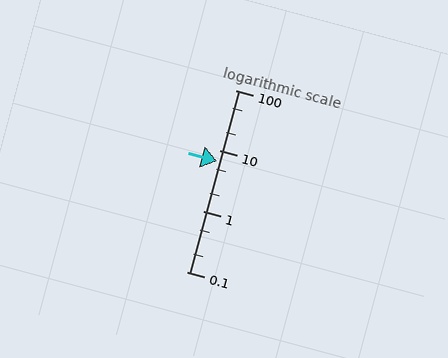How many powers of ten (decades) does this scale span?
The scale spans 3 decades, from 0.1 to 100.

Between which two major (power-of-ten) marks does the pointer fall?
The pointer is between 1 and 10.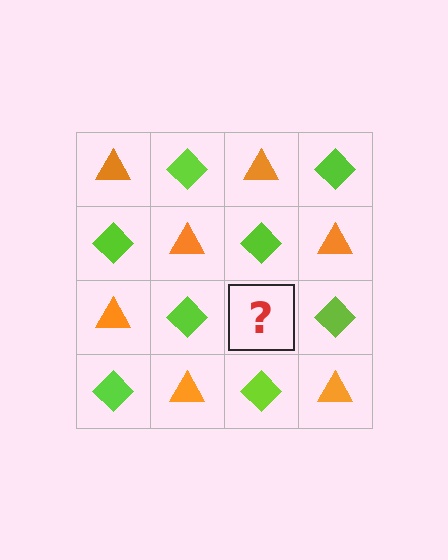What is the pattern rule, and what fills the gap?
The rule is that it alternates orange triangle and lime diamond in a checkerboard pattern. The gap should be filled with an orange triangle.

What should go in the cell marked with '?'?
The missing cell should contain an orange triangle.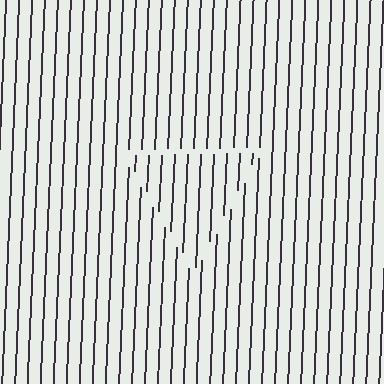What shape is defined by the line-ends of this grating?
An illusory triangle. The interior of the shape contains the same grating, shifted by half a period — the contour is defined by the phase discontinuity where line-ends from the inner and outer gratings abut.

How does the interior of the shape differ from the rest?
The interior of the shape contains the same grating, shifted by half a period — the contour is defined by the phase discontinuity where line-ends from the inner and outer gratings abut.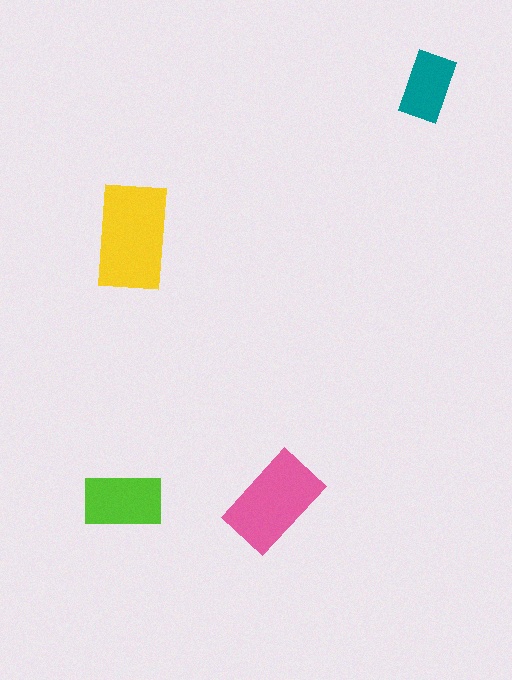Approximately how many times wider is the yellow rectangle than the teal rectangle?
About 1.5 times wider.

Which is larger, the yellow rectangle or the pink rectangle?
The yellow one.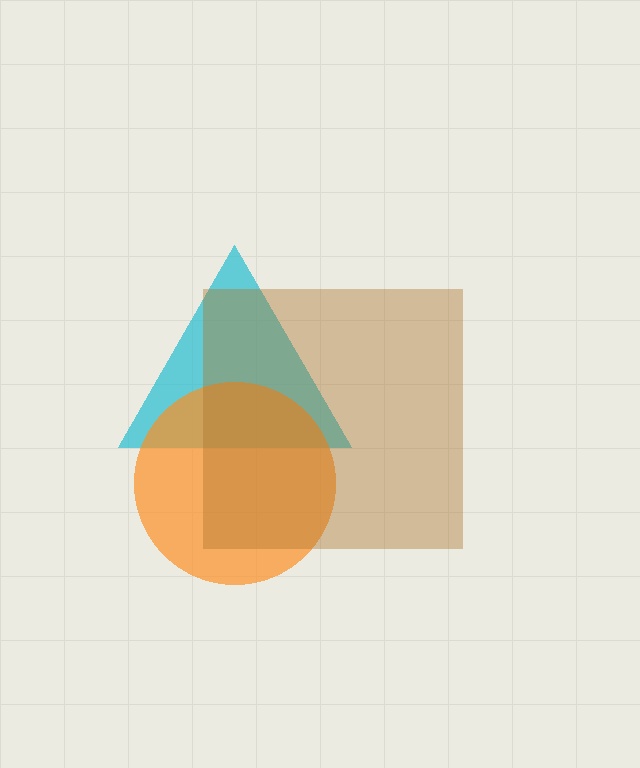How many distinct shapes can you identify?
There are 3 distinct shapes: a cyan triangle, an orange circle, a brown square.